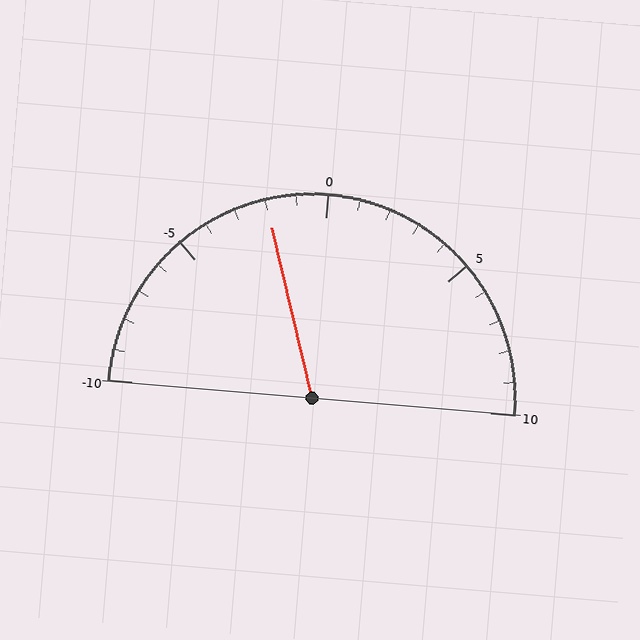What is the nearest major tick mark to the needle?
The nearest major tick mark is 0.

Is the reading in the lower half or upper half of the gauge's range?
The reading is in the lower half of the range (-10 to 10).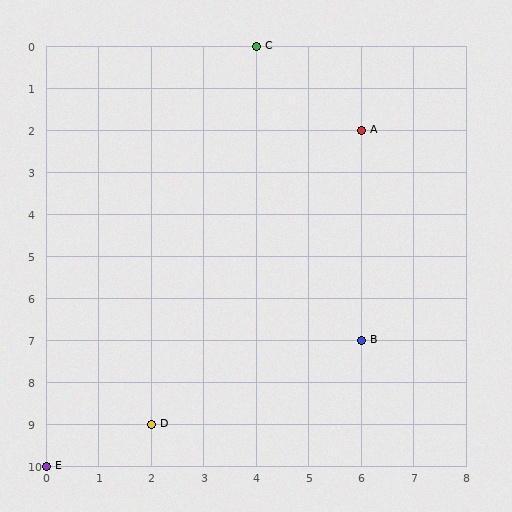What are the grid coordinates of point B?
Point B is at grid coordinates (6, 7).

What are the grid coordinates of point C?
Point C is at grid coordinates (4, 0).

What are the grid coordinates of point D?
Point D is at grid coordinates (2, 9).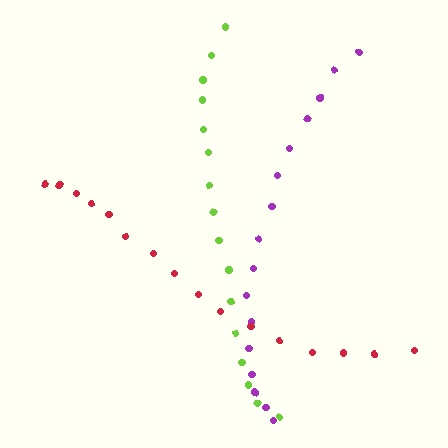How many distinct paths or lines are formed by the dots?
There are 3 distinct paths.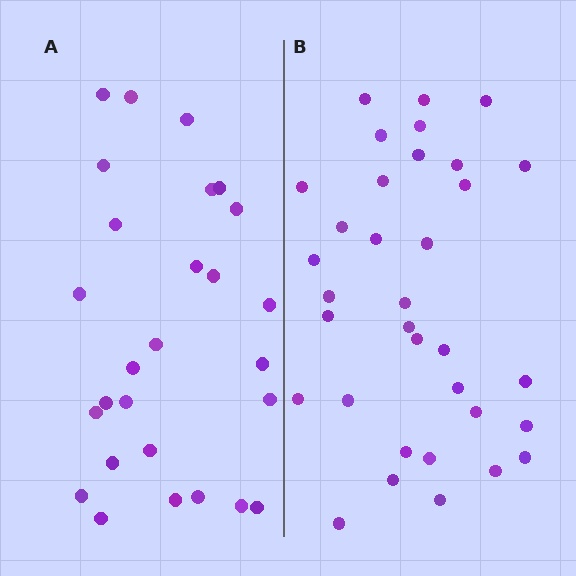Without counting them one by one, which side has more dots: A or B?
Region B (the right region) has more dots.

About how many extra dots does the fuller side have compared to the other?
Region B has roughly 8 or so more dots than region A.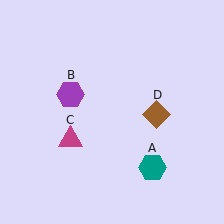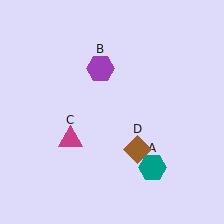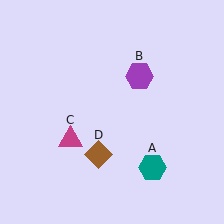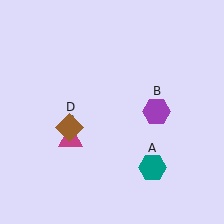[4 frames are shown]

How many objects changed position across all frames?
2 objects changed position: purple hexagon (object B), brown diamond (object D).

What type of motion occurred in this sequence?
The purple hexagon (object B), brown diamond (object D) rotated clockwise around the center of the scene.